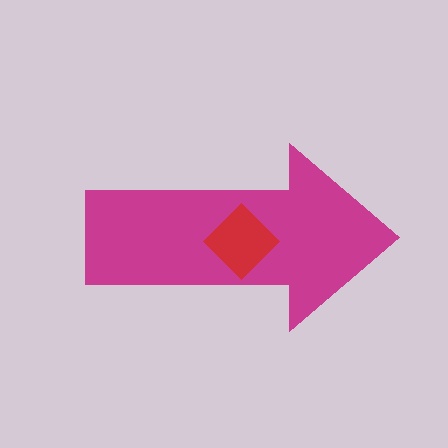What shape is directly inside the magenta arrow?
The red diamond.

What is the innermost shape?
The red diamond.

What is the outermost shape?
The magenta arrow.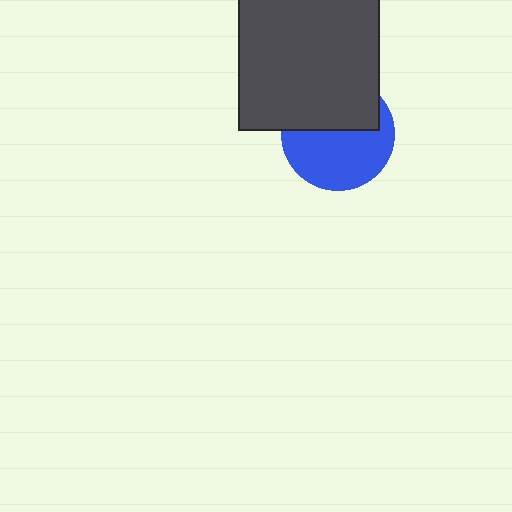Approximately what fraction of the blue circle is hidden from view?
Roughly 43% of the blue circle is hidden behind the dark gray square.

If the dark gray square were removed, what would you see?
You would see the complete blue circle.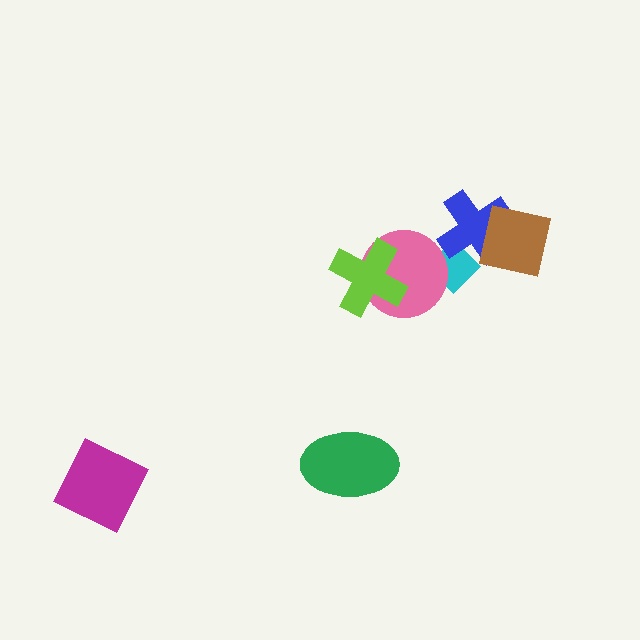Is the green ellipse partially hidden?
No, no other shape covers it.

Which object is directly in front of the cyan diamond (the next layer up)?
The blue cross is directly in front of the cyan diamond.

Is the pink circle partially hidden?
Yes, it is partially covered by another shape.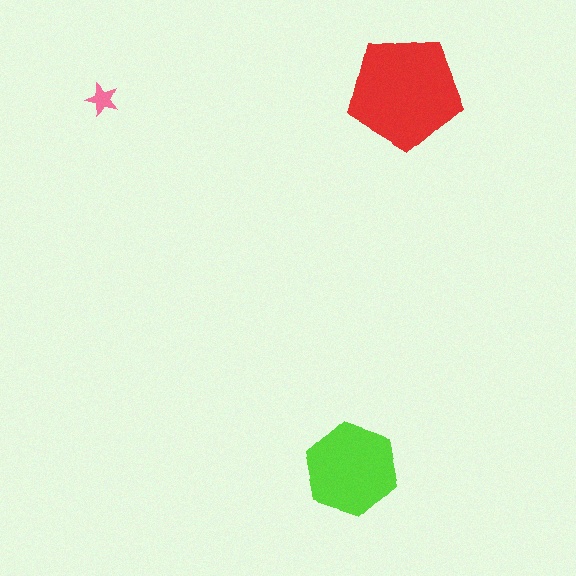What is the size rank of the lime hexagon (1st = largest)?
2nd.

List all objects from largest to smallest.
The red pentagon, the lime hexagon, the pink star.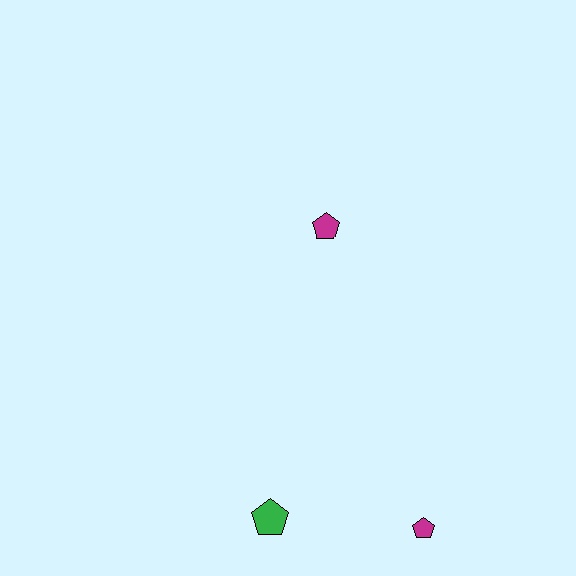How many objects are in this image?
There are 3 objects.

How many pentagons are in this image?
There are 3 pentagons.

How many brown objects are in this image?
There are no brown objects.